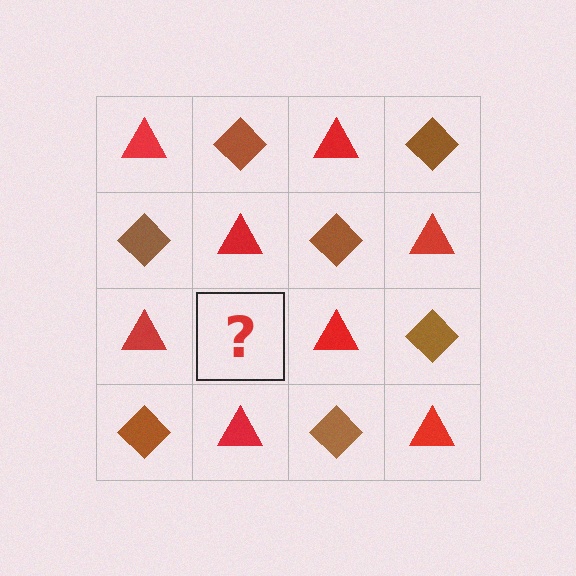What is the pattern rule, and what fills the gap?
The rule is that it alternates red triangle and brown diamond in a checkerboard pattern. The gap should be filled with a brown diamond.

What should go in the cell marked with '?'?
The missing cell should contain a brown diamond.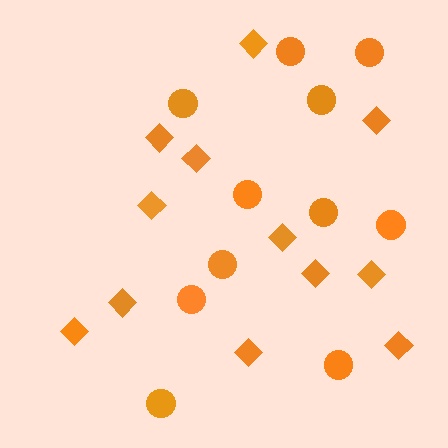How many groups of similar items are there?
There are 2 groups: one group of circles (11) and one group of diamonds (12).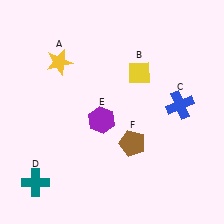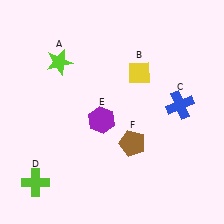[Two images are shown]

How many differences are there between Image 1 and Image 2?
There are 2 differences between the two images.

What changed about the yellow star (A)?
In Image 1, A is yellow. In Image 2, it changed to lime.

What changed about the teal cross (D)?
In Image 1, D is teal. In Image 2, it changed to lime.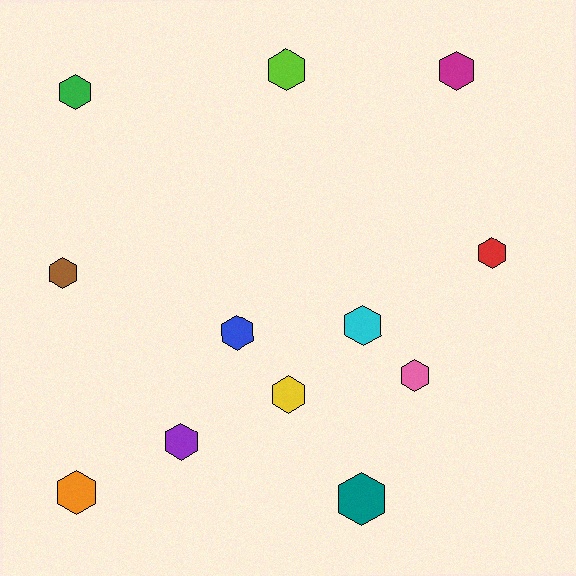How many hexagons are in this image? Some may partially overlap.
There are 12 hexagons.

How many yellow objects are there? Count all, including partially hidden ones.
There is 1 yellow object.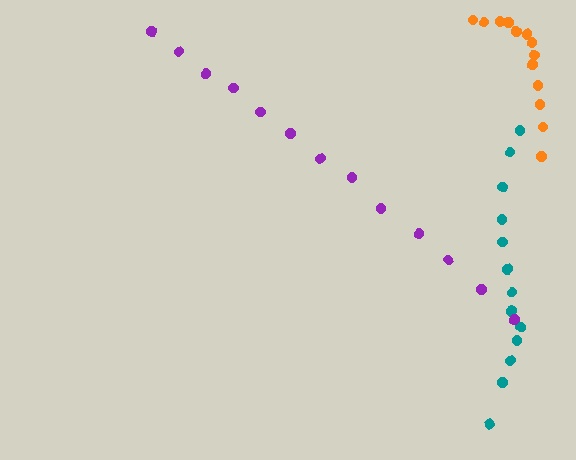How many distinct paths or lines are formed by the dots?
There are 3 distinct paths.